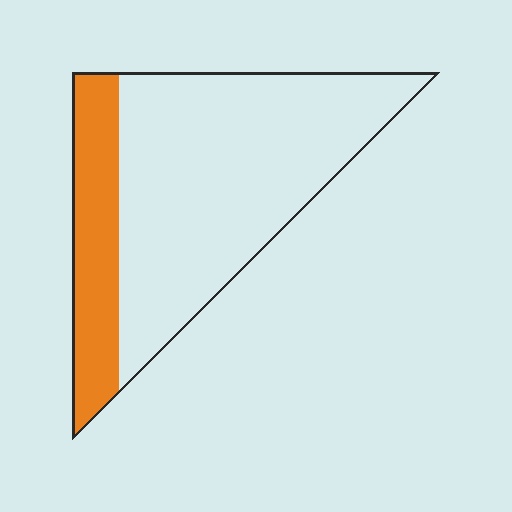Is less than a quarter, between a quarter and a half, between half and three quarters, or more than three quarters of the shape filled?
Less than a quarter.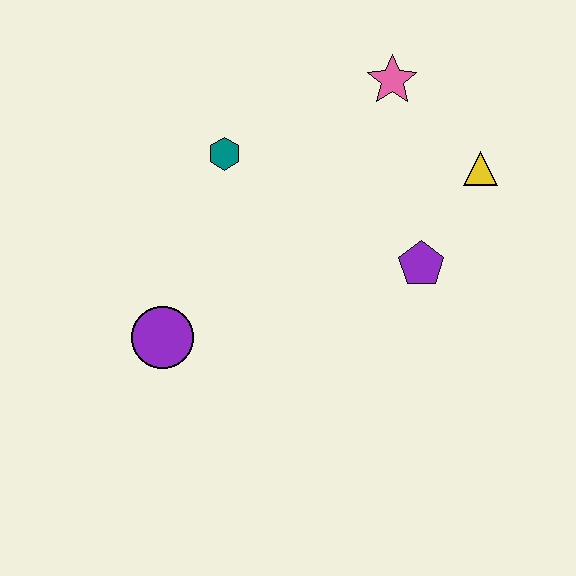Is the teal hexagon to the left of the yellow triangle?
Yes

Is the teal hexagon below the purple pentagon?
No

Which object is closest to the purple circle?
The teal hexagon is closest to the purple circle.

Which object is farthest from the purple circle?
The yellow triangle is farthest from the purple circle.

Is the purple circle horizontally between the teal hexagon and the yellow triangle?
No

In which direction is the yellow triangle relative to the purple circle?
The yellow triangle is to the right of the purple circle.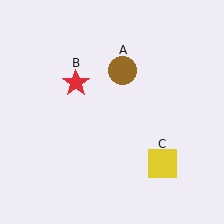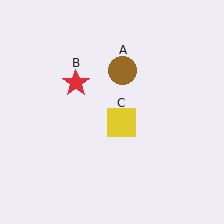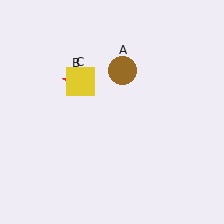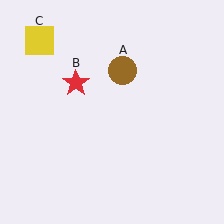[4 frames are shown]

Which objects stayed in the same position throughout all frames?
Brown circle (object A) and red star (object B) remained stationary.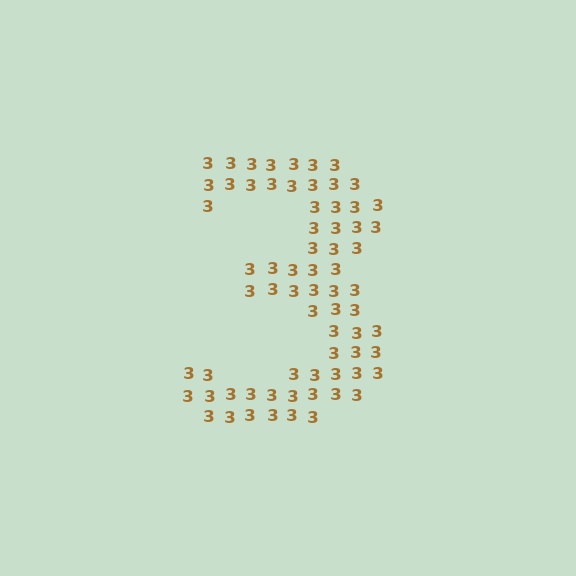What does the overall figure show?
The overall figure shows the digit 3.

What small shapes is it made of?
It is made of small digit 3's.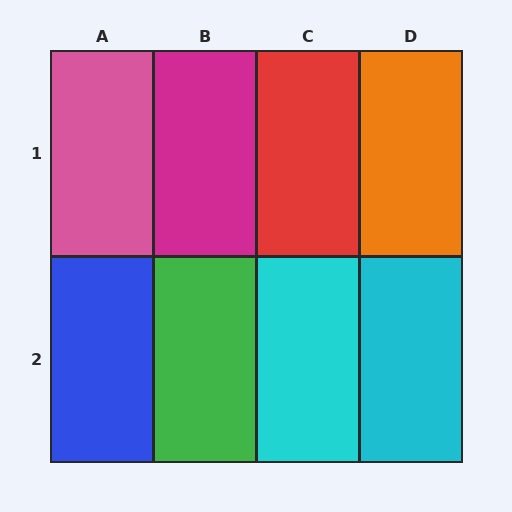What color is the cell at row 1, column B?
Magenta.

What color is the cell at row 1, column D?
Orange.